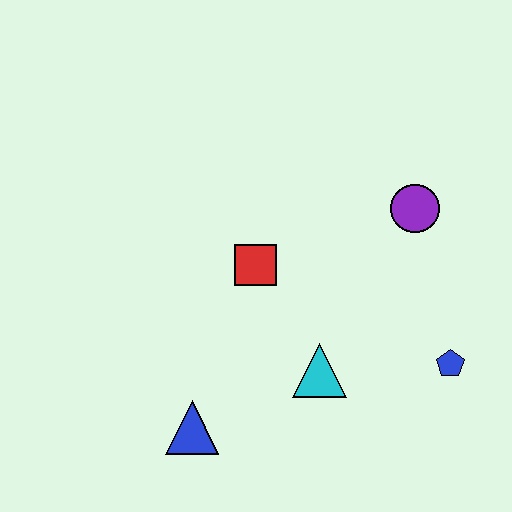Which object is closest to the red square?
The cyan triangle is closest to the red square.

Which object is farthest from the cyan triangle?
The purple circle is farthest from the cyan triangle.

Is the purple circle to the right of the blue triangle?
Yes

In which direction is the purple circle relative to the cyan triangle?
The purple circle is above the cyan triangle.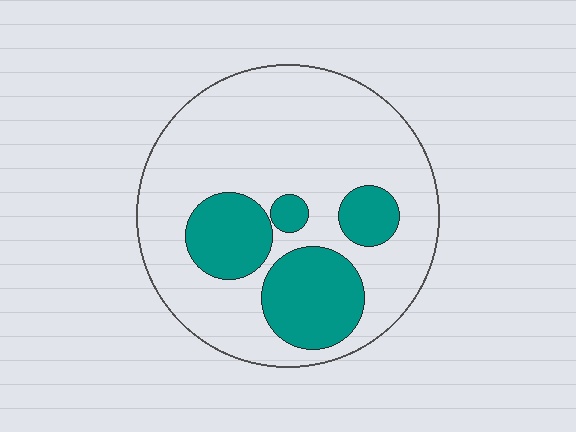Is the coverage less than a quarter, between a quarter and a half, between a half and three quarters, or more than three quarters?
Between a quarter and a half.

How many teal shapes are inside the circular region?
4.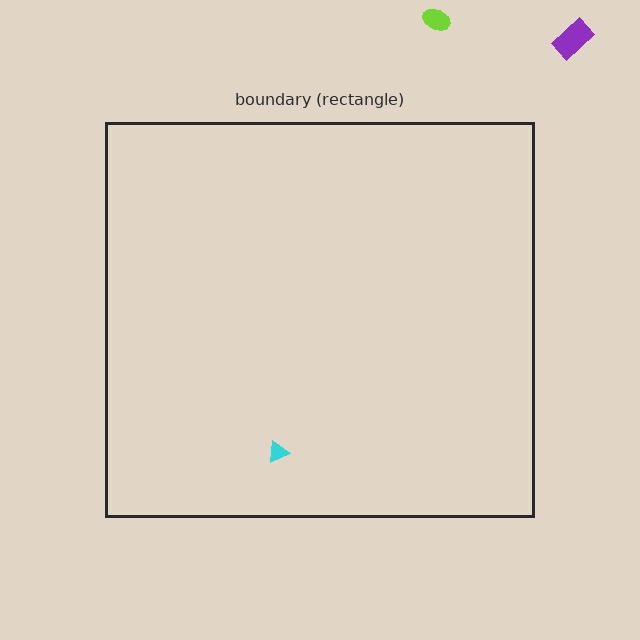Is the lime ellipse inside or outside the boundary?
Outside.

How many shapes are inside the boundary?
1 inside, 2 outside.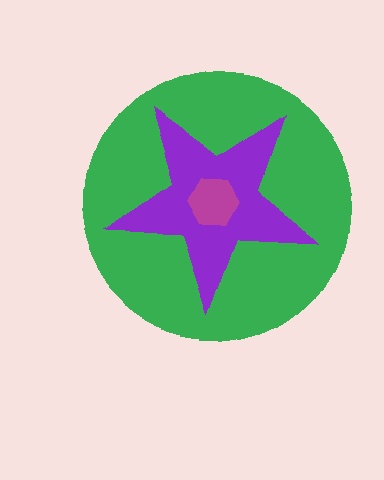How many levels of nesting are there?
3.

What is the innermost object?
The magenta hexagon.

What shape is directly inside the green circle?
The purple star.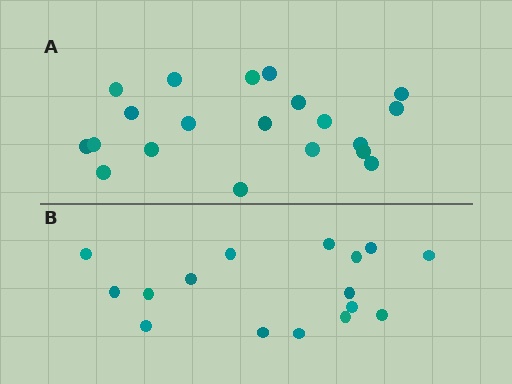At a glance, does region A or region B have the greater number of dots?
Region A (the top region) has more dots.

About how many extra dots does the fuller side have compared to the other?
Region A has about 4 more dots than region B.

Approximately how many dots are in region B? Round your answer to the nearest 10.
About 20 dots. (The exact count is 16, which rounds to 20.)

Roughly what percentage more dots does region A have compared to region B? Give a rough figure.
About 25% more.